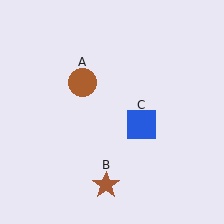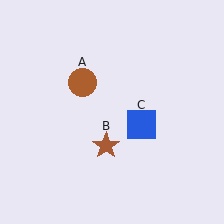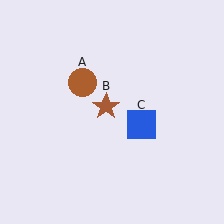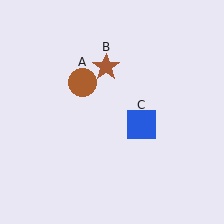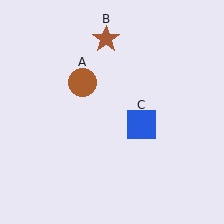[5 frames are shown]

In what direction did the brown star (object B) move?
The brown star (object B) moved up.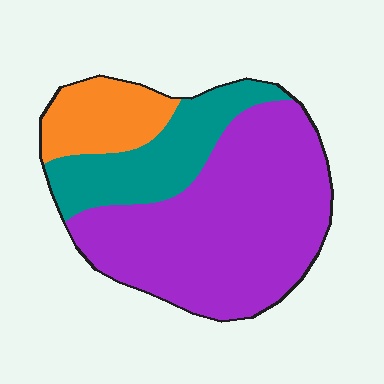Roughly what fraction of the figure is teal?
Teal covers around 25% of the figure.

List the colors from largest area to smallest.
From largest to smallest: purple, teal, orange.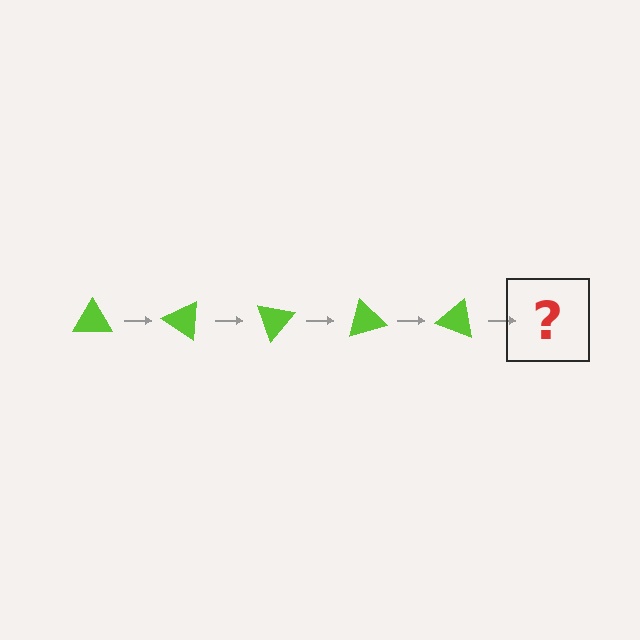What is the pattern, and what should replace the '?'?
The pattern is that the triangle rotates 35 degrees each step. The '?' should be a lime triangle rotated 175 degrees.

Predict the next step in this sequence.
The next step is a lime triangle rotated 175 degrees.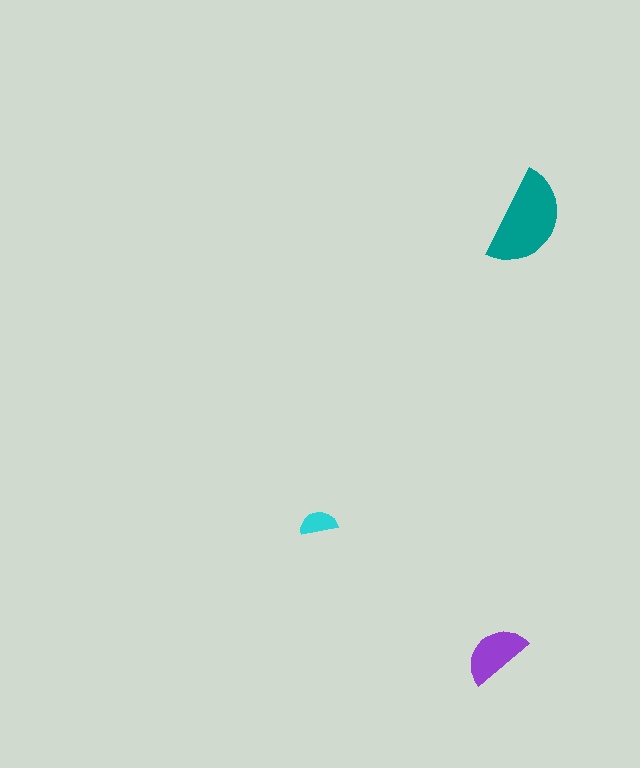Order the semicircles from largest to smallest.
the teal one, the purple one, the cyan one.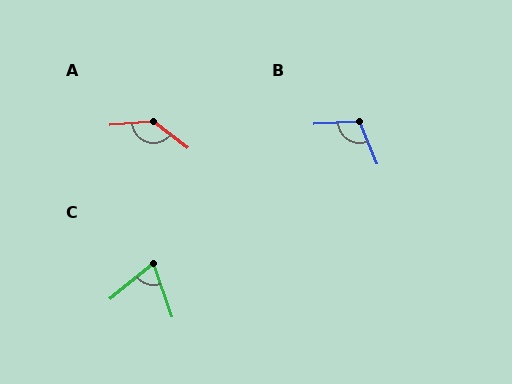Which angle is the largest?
A, at approximately 137 degrees.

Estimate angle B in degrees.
Approximately 109 degrees.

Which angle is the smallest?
C, at approximately 70 degrees.